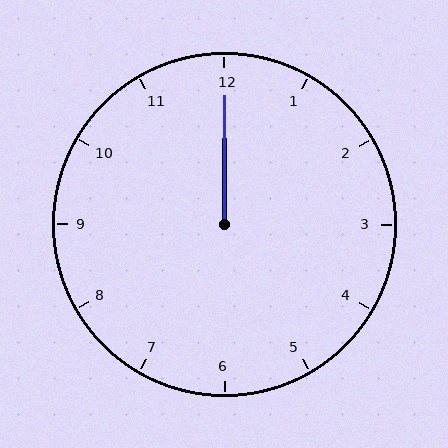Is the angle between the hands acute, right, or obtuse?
It is acute.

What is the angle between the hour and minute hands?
Approximately 0 degrees.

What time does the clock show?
12:00.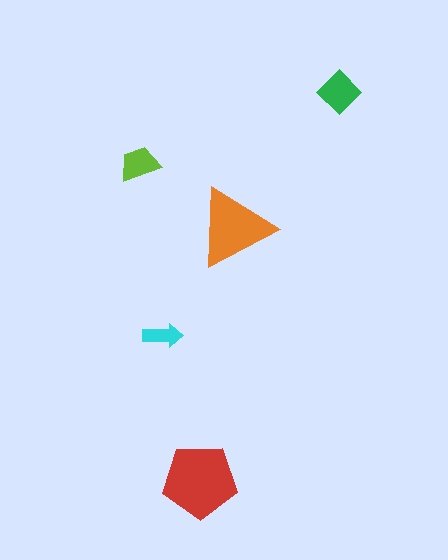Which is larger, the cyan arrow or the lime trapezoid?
The lime trapezoid.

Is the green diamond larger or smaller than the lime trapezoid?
Larger.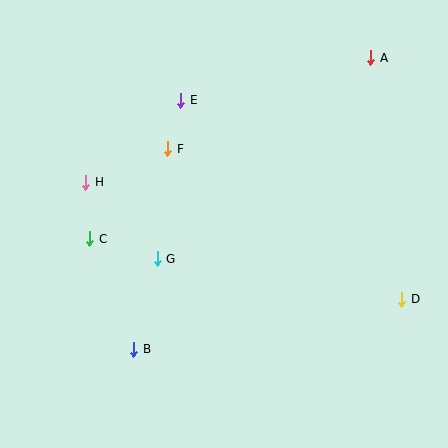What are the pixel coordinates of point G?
Point G is at (157, 259).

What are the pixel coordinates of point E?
Point E is at (181, 100).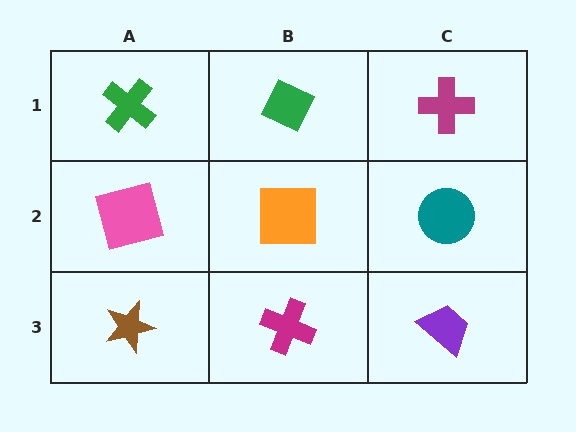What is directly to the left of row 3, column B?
A brown star.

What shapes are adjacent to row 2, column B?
A green diamond (row 1, column B), a magenta cross (row 3, column B), a pink square (row 2, column A), a teal circle (row 2, column C).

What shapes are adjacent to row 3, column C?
A teal circle (row 2, column C), a magenta cross (row 3, column B).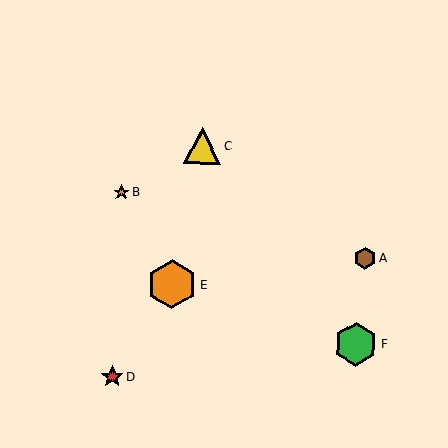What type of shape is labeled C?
Shape C is a yellow triangle.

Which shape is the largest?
The orange hexagon (labeled E) is the largest.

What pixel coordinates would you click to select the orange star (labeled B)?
Click at (121, 192) to select the orange star B.